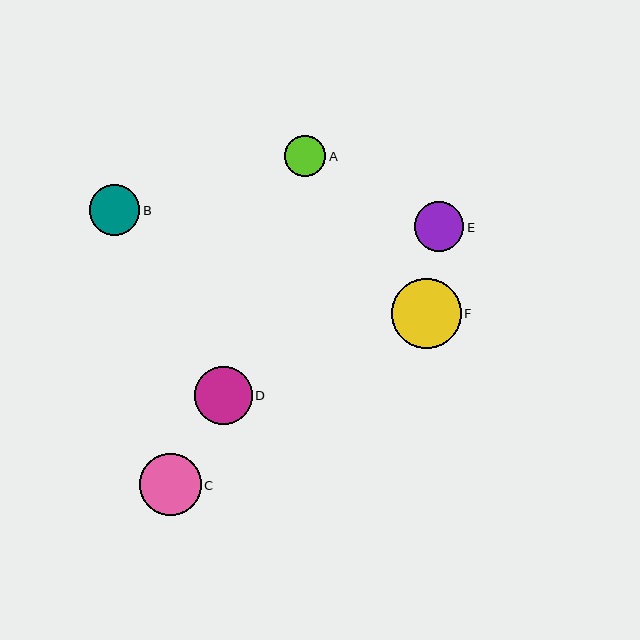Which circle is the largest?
Circle F is the largest with a size of approximately 69 pixels.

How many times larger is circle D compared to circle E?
Circle D is approximately 1.2 times the size of circle E.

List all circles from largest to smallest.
From largest to smallest: F, C, D, B, E, A.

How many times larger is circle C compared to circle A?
Circle C is approximately 1.5 times the size of circle A.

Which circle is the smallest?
Circle A is the smallest with a size of approximately 41 pixels.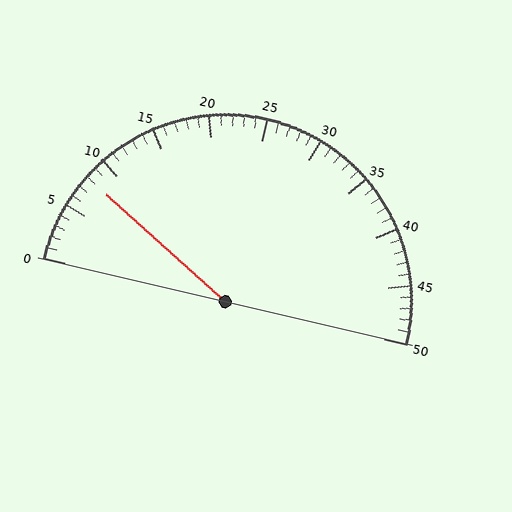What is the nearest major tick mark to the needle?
The nearest major tick mark is 10.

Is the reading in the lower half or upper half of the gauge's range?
The reading is in the lower half of the range (0 to 50).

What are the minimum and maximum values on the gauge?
The gauge ranges from 0 to 50.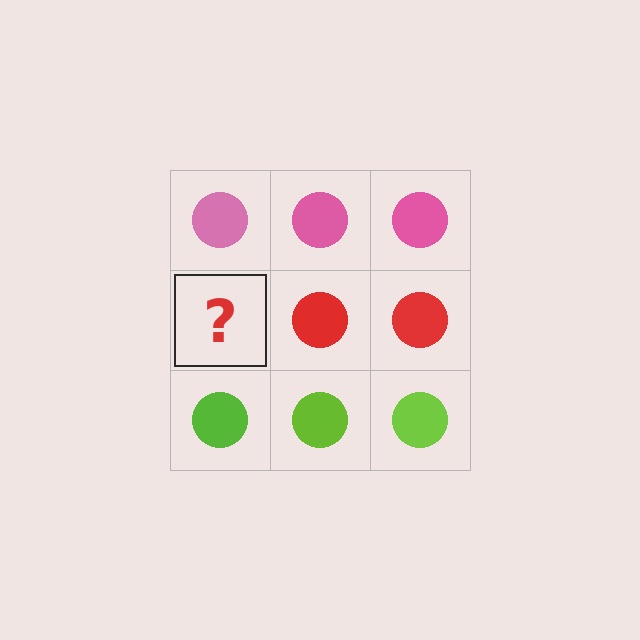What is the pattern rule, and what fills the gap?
The rule is that each row has a consistent color. The gap should be filled with a red circle.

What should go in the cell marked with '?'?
The missing cell should contain a red circle.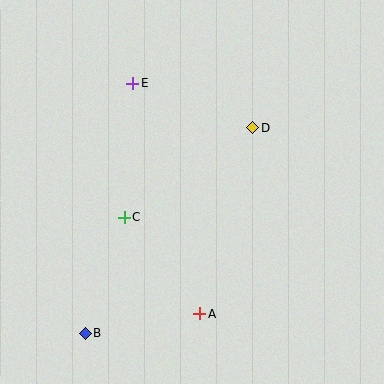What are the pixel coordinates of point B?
Point B is at (85, 334).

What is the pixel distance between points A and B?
The distance between A and B is 116 pixels.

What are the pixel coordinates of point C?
Point C is at (124, 217).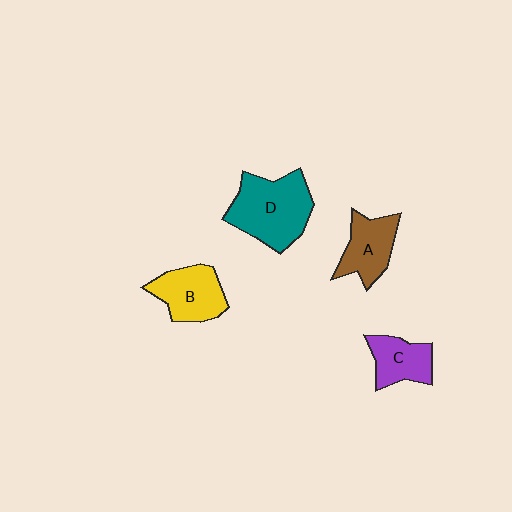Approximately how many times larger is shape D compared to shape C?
Approximately 1.8 times.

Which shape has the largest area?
Shape D (teal).